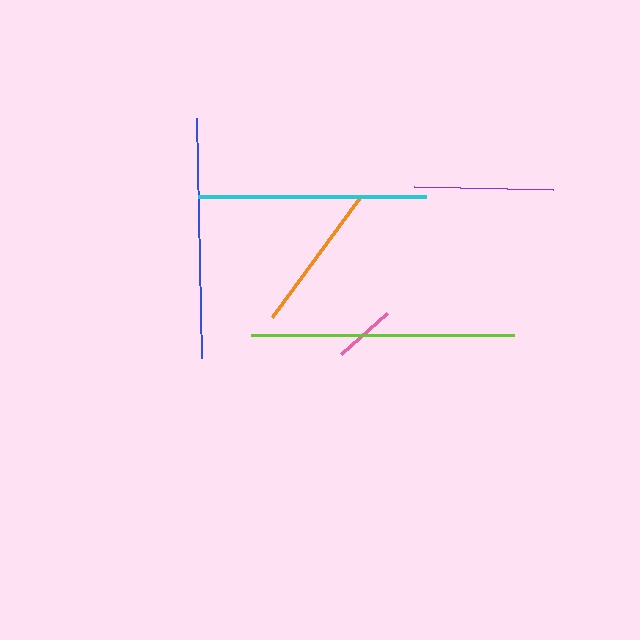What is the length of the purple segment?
The purple segment is approximately 140 pixels long.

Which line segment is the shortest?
The pink line is the shortest at approximately 62 pixels.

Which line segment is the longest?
The lime line is the longest at approximately 263 pixels.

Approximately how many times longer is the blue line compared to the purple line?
The blue line is approximately 1.7 times the length of the purple line.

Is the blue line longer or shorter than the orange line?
The blue line is longer than the orange line.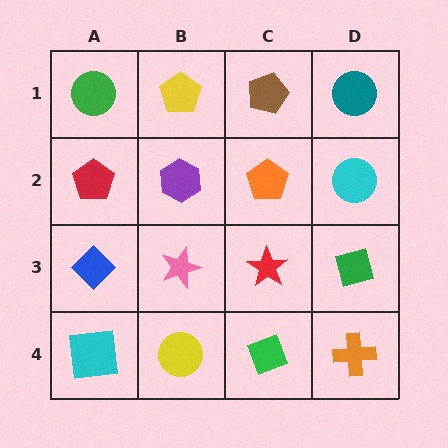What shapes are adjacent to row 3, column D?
A cyan circle (row 2, column D), an orange cross (row 4, column D), a red star (row 3, column C).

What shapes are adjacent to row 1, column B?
A purple hexagon (row 2, column B), a green circle (row 1, column A), a brown pentagon (row 1, column C).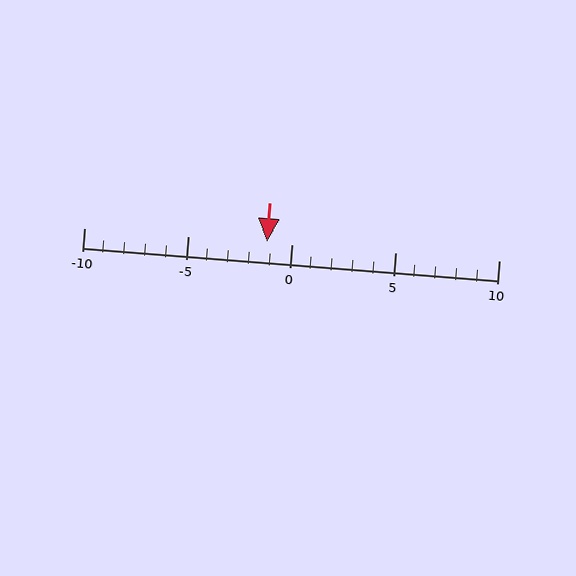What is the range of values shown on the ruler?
The ruler shows values from -10 to 10.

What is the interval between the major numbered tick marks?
The major tick marks are spaced 5 units apart.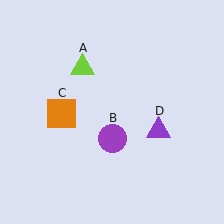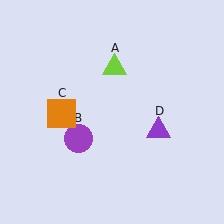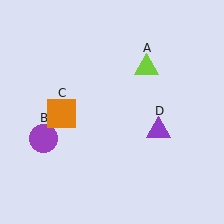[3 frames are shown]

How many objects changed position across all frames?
2 objects changed position: lime triangle (object A), purple circle (object B).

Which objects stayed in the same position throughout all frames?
Orange square (object C) and purple triangle (object D) remained stationary.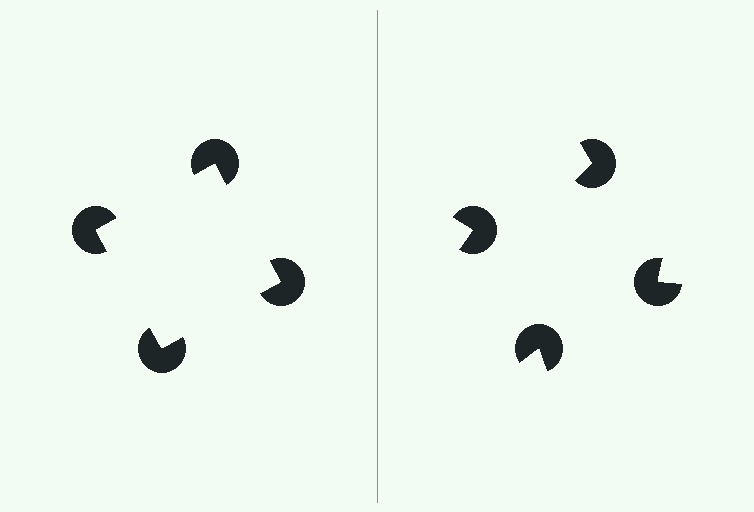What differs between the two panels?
The pac-man discs are positioned identically on both sides; only the wedge orientations differ. On the left they align to a square; on the right they are misaligned.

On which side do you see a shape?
An illusory square appears on the left side. On the right side the wedge cuts are rotated, so no coherent shape forms.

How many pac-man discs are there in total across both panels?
8 — 4 on each side.